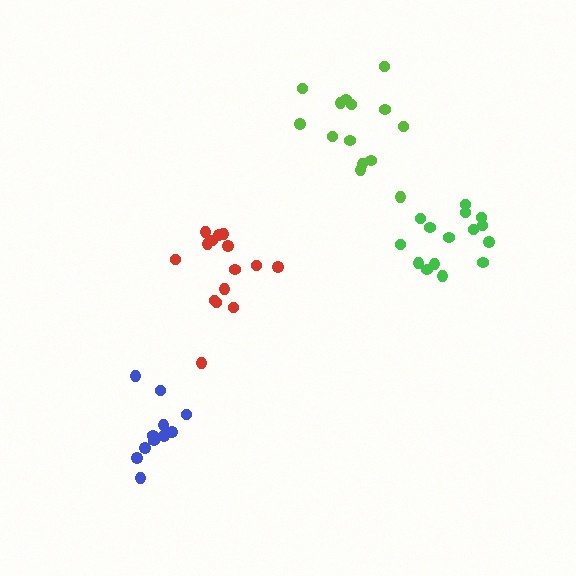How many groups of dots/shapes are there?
There are 4 groups.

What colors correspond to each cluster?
The clusters are colored: lime, green, blue, red.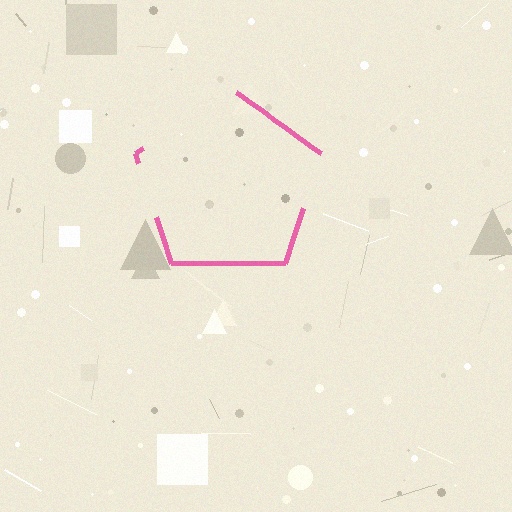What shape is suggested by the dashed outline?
The dashed outline suggests a pentagon.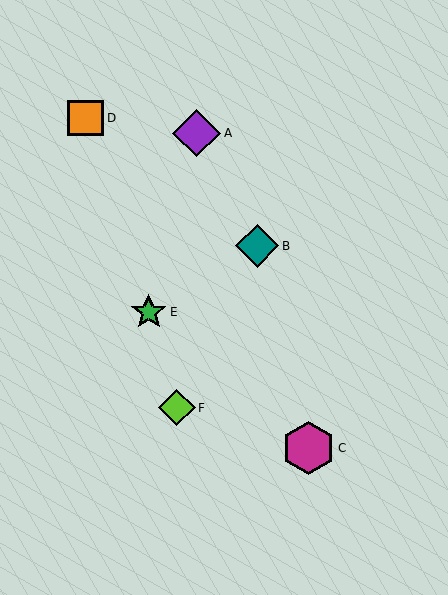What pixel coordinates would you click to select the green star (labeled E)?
Click at (149, 312) to select the green star E.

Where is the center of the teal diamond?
The center of the teal diamond is at (257, 246).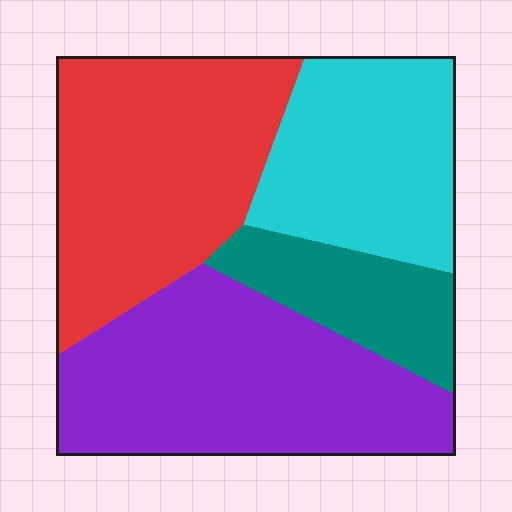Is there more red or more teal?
Red.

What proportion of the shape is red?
Red covers about 30% of the shape.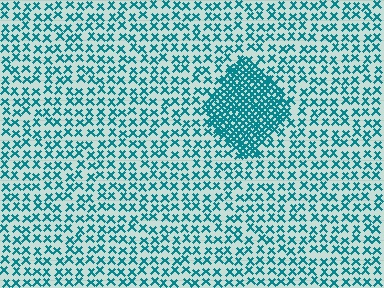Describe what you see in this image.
The image contains small teal elements arranged at two different densities. A diamond-shaped region is visible where the elements are more densely packed than the surrounding area.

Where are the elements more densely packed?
The elements are more densely packed inside the diamond boundary.